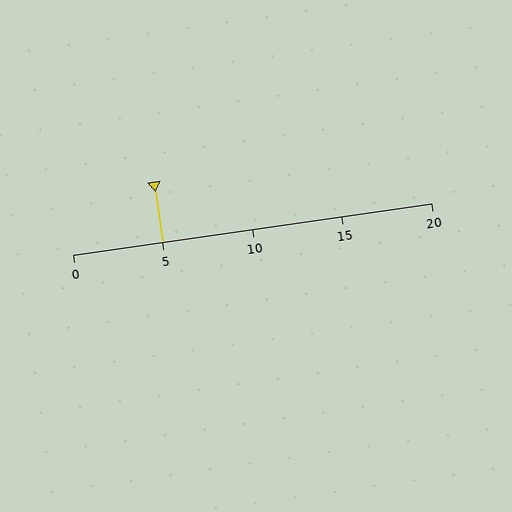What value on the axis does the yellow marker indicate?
The marker indicates approximately 5.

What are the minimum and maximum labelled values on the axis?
The axis runs from 0 to 20.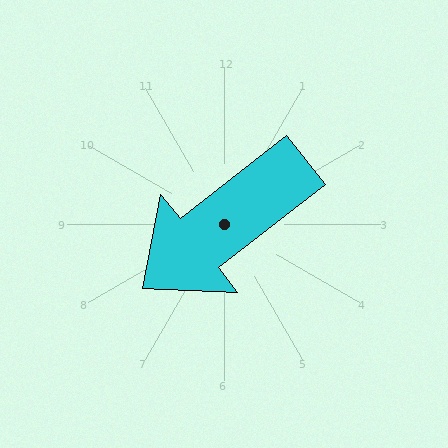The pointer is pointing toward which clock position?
Roughly 8 o'clock.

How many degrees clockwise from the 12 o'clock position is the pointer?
Approximately 232 degrees.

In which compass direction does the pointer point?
Southwest.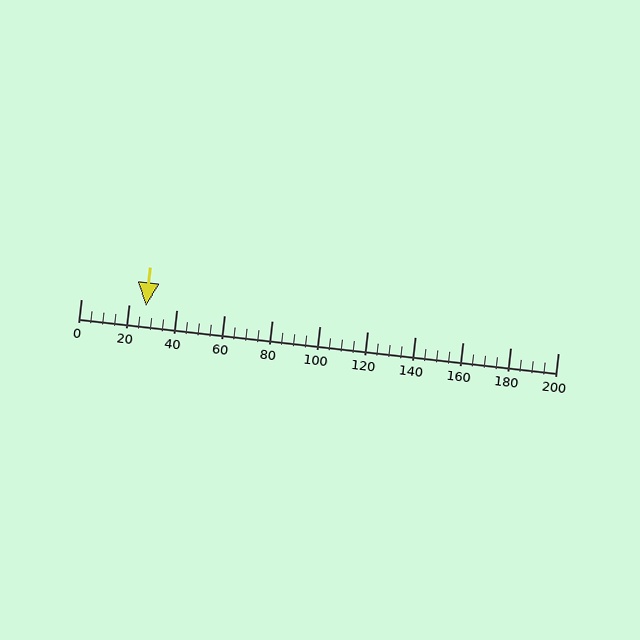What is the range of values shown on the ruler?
The ruler shows values from 0 to 200.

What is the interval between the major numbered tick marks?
The major tick marks are spaced 20 units apart.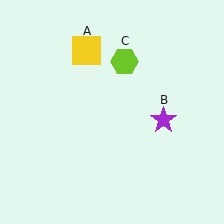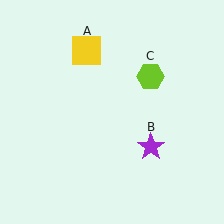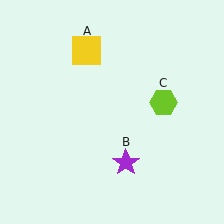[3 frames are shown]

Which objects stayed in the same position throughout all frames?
Yellow square (object A) remained stationary.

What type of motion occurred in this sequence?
The purple star (object B), lime hexagon (object C) rotated clockwise around the center of the scene.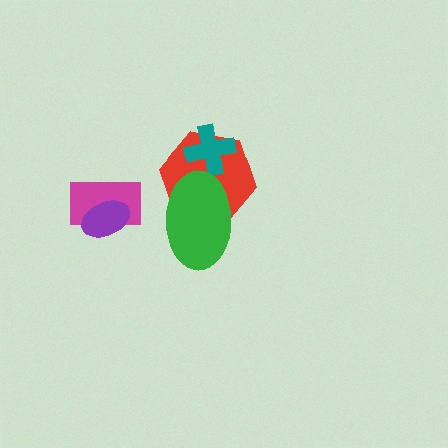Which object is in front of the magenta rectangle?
The purple ellipse is in front of the magenta rectangle.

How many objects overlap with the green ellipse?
1 object overlaps with the green ellipse.